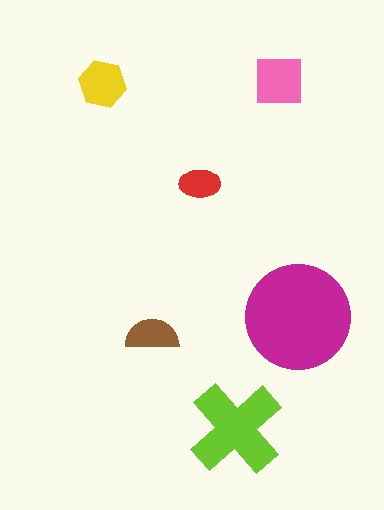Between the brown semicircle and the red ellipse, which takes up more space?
The brown semicircle.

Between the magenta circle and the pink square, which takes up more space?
The magenta circle.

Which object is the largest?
The magenta circle.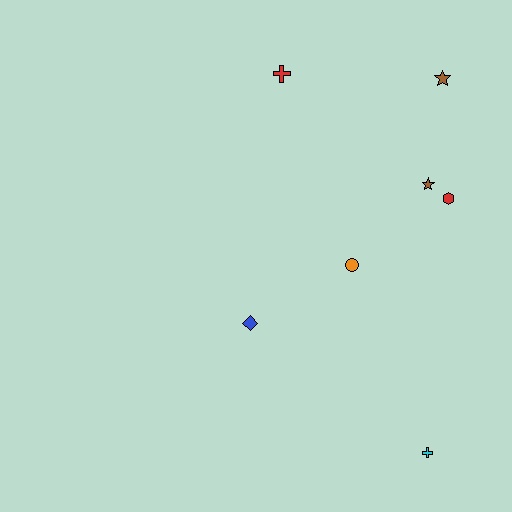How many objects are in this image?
There are 7 objects.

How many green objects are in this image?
There are no green objects.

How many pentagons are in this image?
There are no pentagons.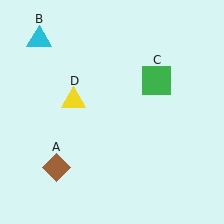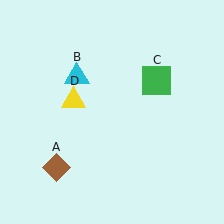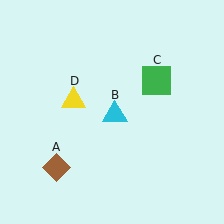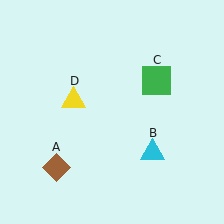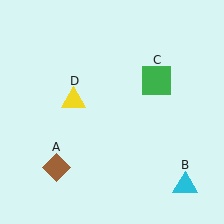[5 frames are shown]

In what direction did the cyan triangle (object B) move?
The cyan triangle (object B) moved down and to the right.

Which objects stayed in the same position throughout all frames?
Brown diamond (object A) and green square (object C) and yellow triangle (object D) remained stationary.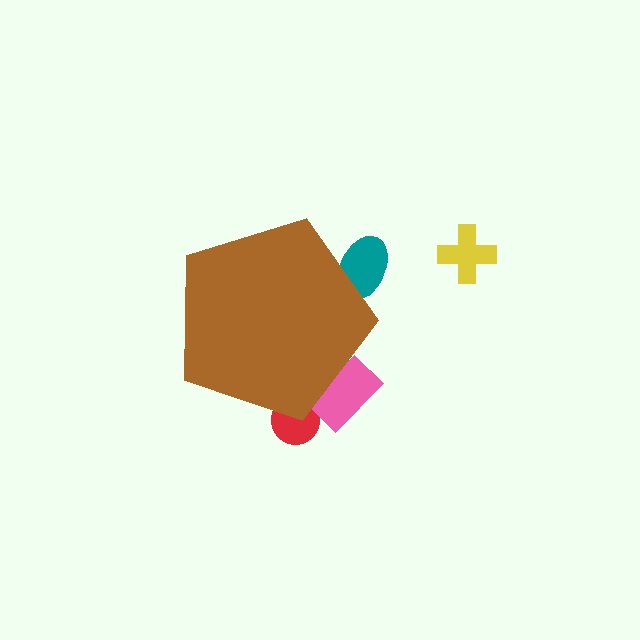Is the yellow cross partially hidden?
No, the yellow cross is fully visible.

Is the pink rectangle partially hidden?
Yes, the pink rectangle is partially hidden behind the brown pentagon.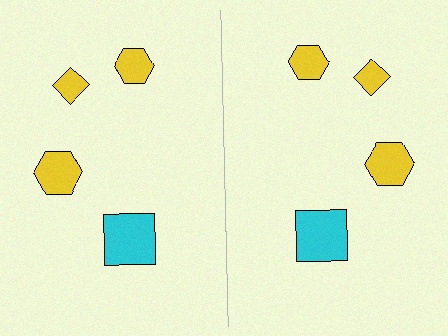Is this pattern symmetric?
Yes, this pattern has bilateral (reflection) symmetry.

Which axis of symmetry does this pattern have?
The pattern has a vertical axis of symmetry running through the center of the image.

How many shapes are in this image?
There are 8 shapes in this image.